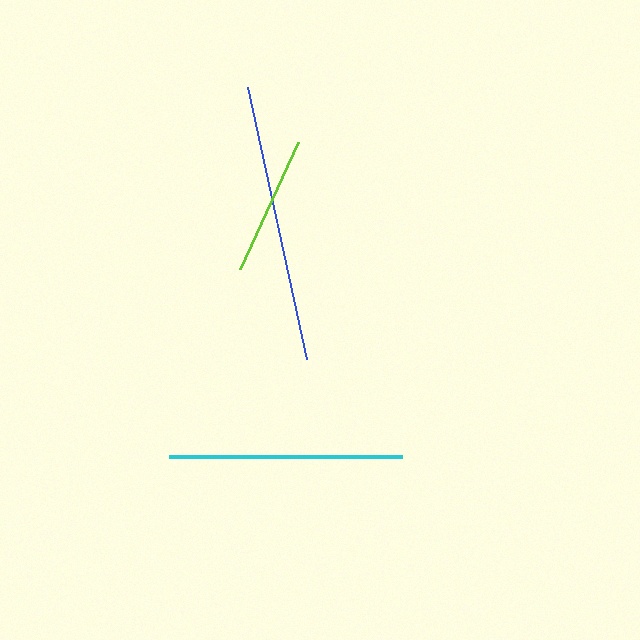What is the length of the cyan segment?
The cyan segment is approximately 233 pixels long.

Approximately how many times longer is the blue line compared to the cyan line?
The blue line is approximately 1.2 times the length of the cyan line.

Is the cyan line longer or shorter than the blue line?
The blue line is longer than the cyan line.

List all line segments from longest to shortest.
From longest to shortest: blue, cyan, lime.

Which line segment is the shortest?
The lime line is the shortest at approximately 140 pixels.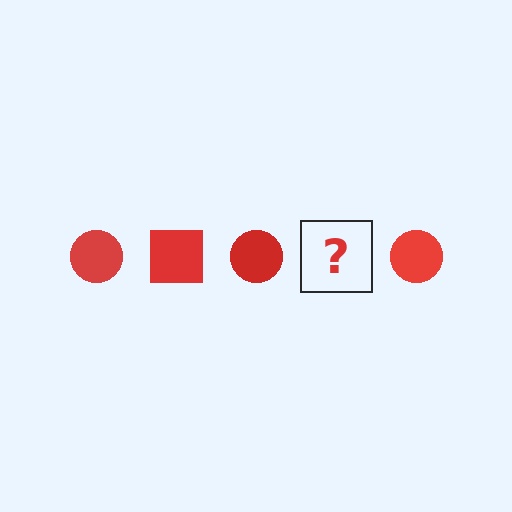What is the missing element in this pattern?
The missing element is a red square.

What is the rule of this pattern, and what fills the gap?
The rule is that the pattern cycles through circle, square shapes in red. The gap should be filled with a red square.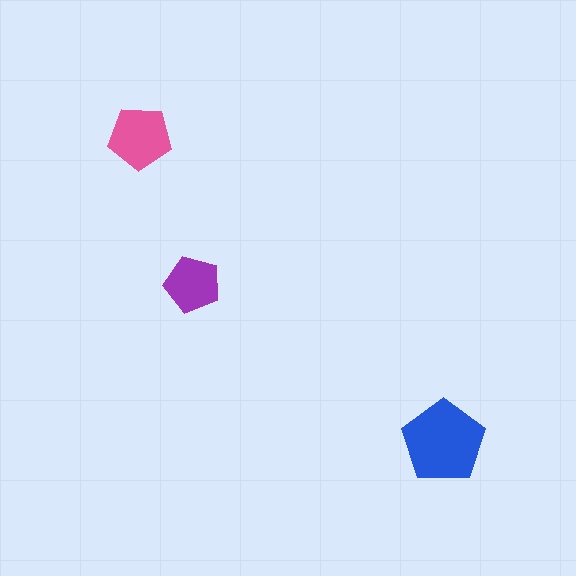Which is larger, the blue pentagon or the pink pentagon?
The blue one.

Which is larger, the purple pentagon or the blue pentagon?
The blue one.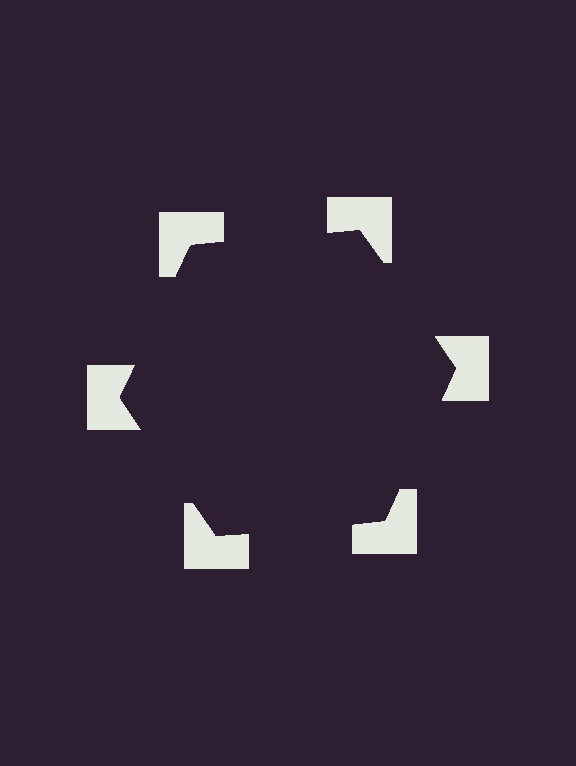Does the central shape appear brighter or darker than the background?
It typically appears slightly darker than the background, even though no actual brightness change is drawn.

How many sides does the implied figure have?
6 sides.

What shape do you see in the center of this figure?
An illusory hexagon — its edges are inferred from the aligned wedge cuts in the notched squares, not physically drawn.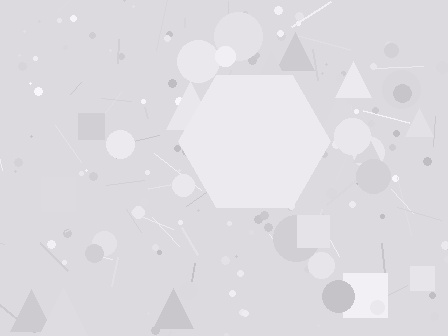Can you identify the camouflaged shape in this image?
The camouflaged shape is a hexagon.